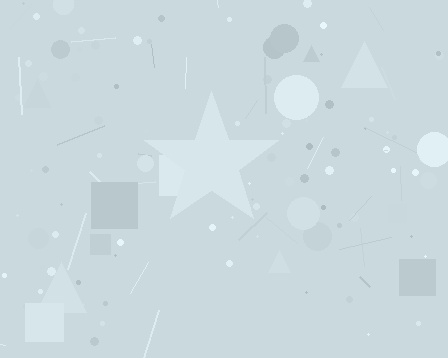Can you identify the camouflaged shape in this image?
The camouflaged shape is a star.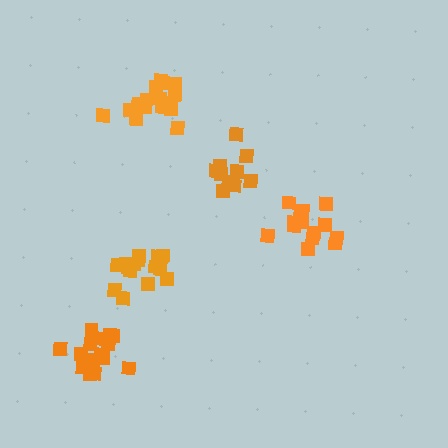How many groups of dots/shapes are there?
There are 5 groups.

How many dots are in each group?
Group 1: 11 dots, Group 2: 16 dots, Group 3: 15 dots, Group 4: 14 dots, Group 5: 17 dots (73 total).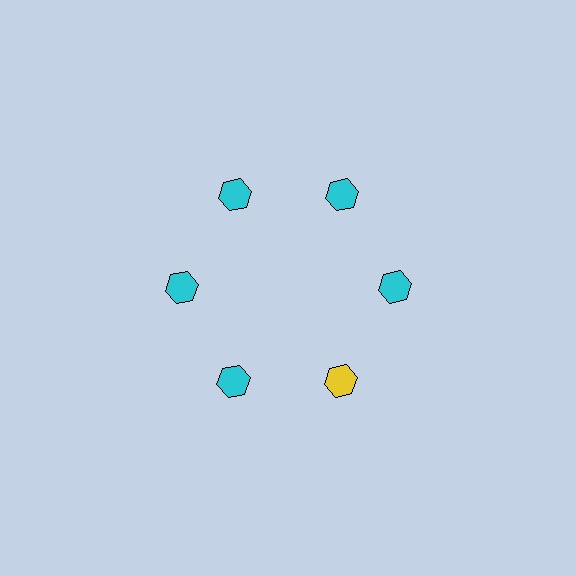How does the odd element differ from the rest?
It has a different color: yellow instead of cyan.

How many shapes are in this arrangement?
There are 6 shapes arranged in a ring pattern.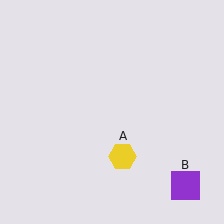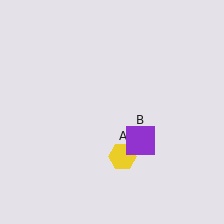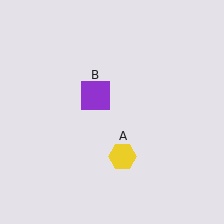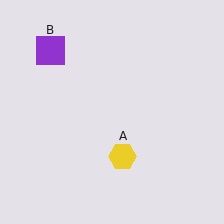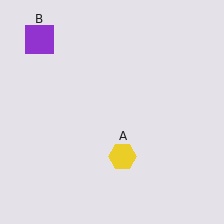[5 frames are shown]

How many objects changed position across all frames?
1 object changed position: purple square (object B).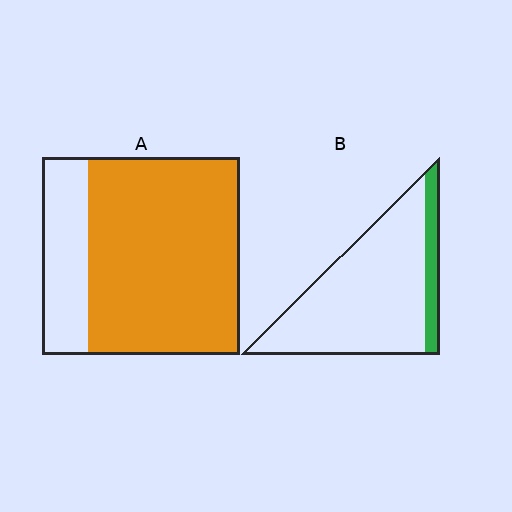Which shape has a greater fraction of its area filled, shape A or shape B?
Shape A.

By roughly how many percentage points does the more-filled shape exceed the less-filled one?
By roughly 60 percentage points (A over B).